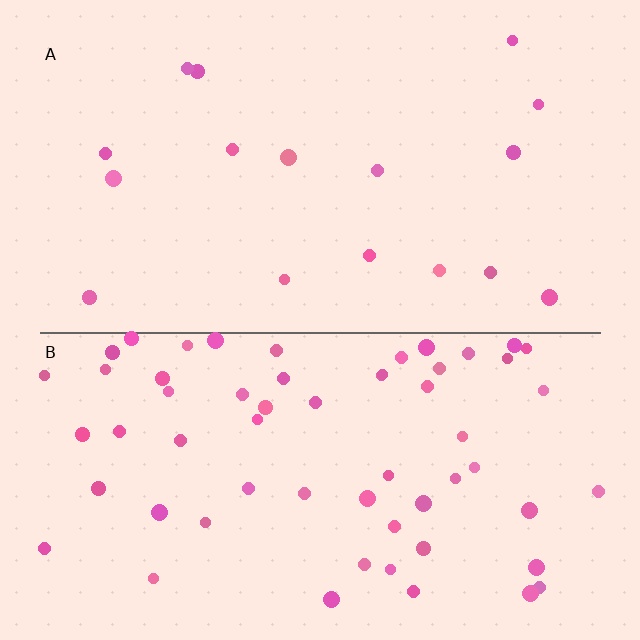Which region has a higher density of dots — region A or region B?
B (the bottom).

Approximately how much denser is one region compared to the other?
Approximately 3.6× — region B over region A.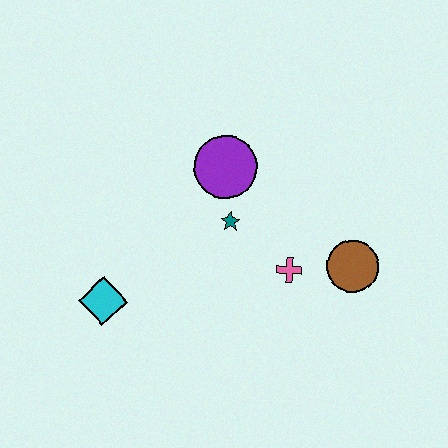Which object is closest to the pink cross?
The brown circle is closest to the pink cross.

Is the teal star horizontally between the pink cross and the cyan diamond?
Yes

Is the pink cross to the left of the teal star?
No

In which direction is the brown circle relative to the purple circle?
The brown circle is to the right of the purple circle.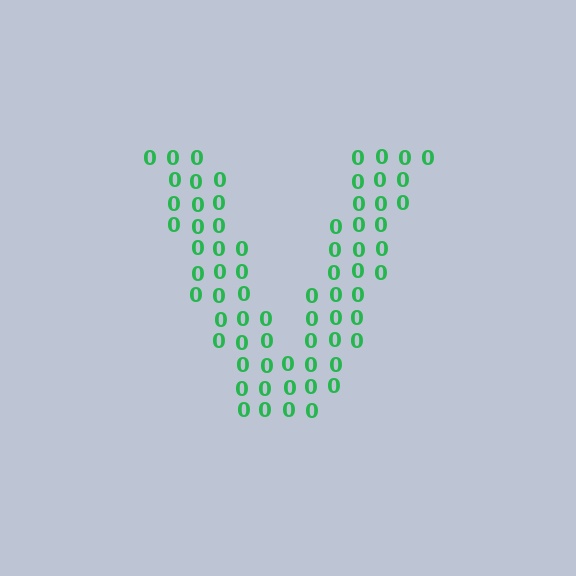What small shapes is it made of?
It is made of small digit 0's.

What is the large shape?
The large shape is the letter V.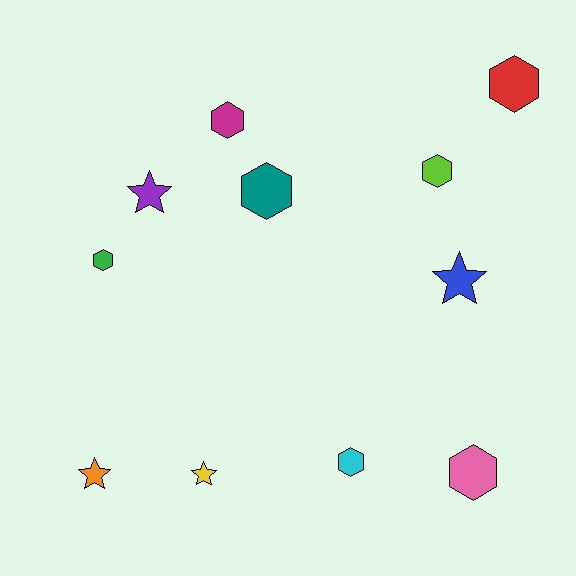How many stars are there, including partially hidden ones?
There are 4 stars.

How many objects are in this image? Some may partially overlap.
There are 11 objects.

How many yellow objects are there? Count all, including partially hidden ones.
There is 1 yellow object.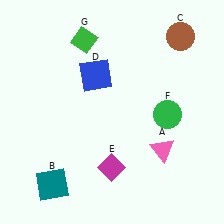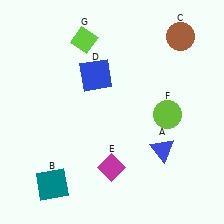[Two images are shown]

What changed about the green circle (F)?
In Image 1, F is green. In Image 2, it changed to lime.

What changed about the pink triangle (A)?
In Image 1, A is pink. In Image 2, it changed to blue.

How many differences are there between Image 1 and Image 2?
There are 3 differences between the two images.